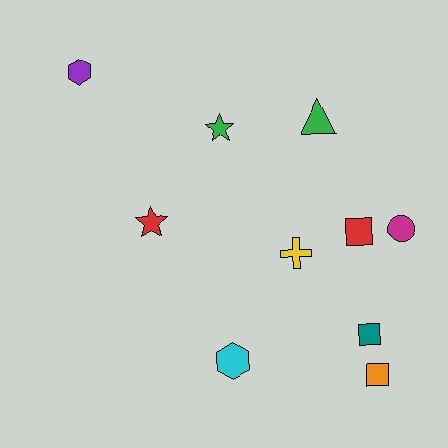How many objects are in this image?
There are 10 objects.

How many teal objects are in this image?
There is 1 teal object.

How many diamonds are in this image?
There are no diamonds.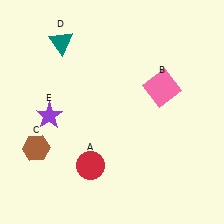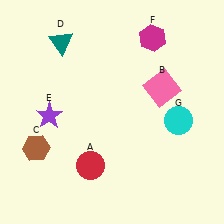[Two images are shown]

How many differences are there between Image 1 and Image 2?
There are 2 differences between the two images.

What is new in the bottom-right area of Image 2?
A cyan circle (G) was added in the bottom-right area of Image 2.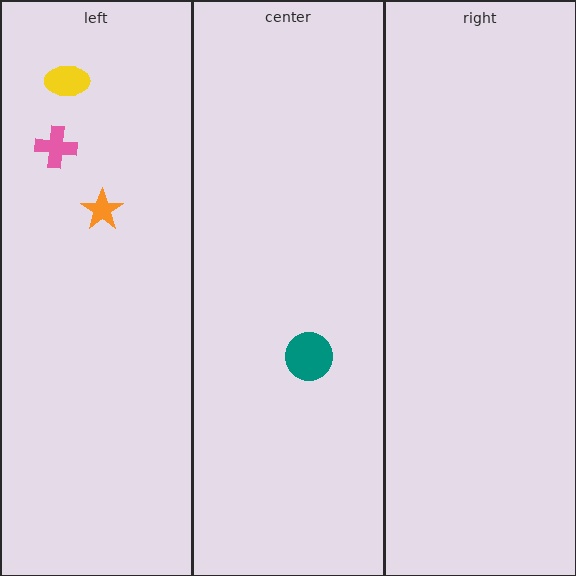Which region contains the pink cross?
The left region.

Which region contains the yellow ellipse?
The left region.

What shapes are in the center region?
The teal circle.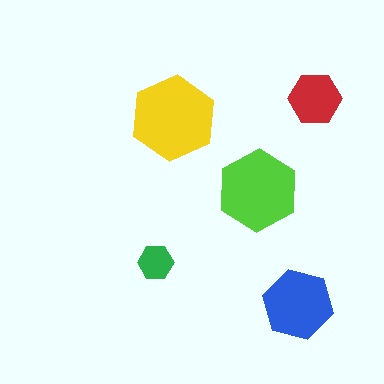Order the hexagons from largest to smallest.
the yellow one, the lime one, the blue one, the red one, the green one.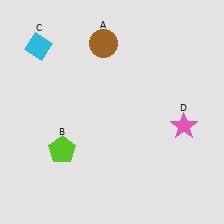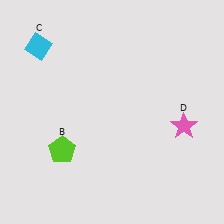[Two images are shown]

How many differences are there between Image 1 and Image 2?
There is 1 difference between the two images.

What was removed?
The brown circle (A) was removed in Image 2.